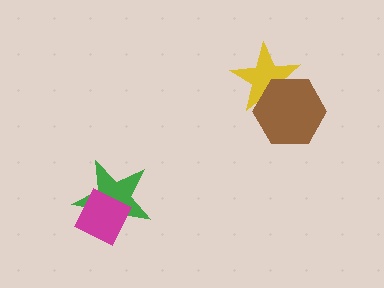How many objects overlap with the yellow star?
1 object overlaps with the yellow star.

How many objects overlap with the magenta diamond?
1 object overlaps with the magenta diamond.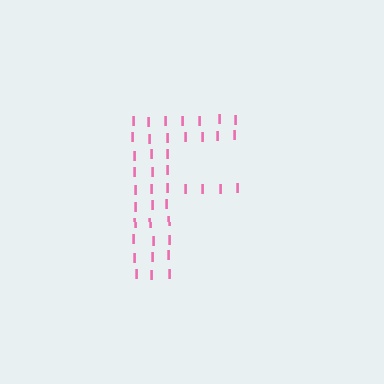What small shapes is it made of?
It is made of small letter I's.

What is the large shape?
The large shape is the letter F.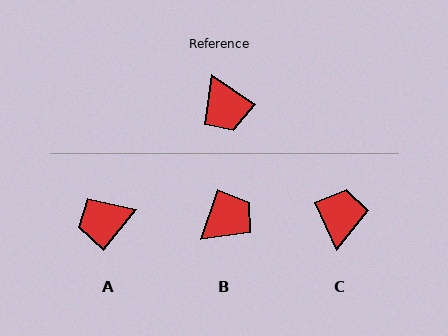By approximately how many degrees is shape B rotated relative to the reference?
Approximately 106 degrees counter-clockwise.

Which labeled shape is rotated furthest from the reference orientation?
C, about 150 degrees away.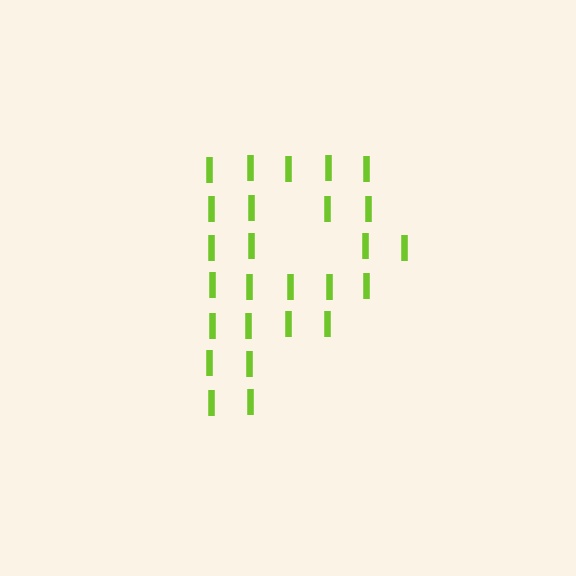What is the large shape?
The large shape is the letter P.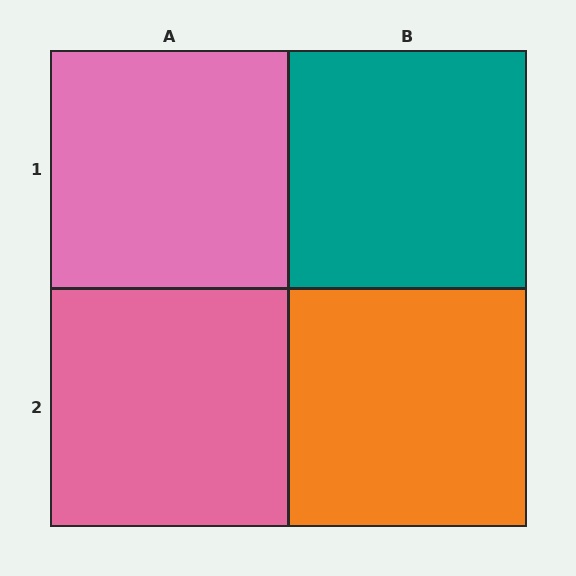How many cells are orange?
1 cell is orange.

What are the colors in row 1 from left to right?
Pink, teal.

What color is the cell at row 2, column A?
Pink.